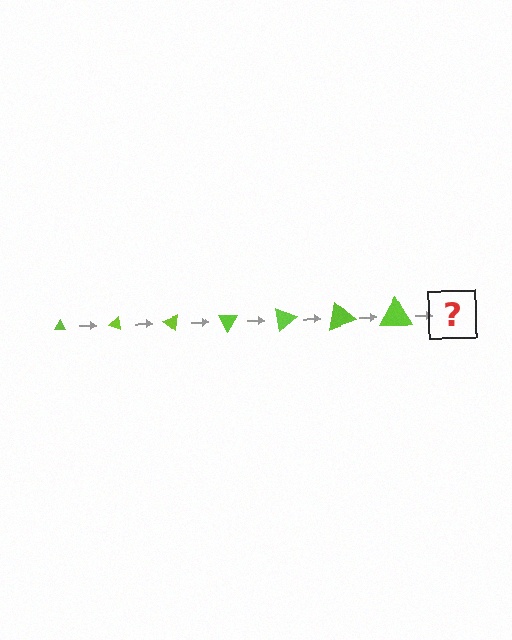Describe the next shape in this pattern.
It should be a triangle, larger than the previous one and rotated 140 degrees from the start.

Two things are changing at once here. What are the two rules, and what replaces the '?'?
The two rules are that the triangle grows larger each step and it rotates 20 degrees each step. The '?' should be a triangle, larger than the previous one and rotated 140 degrees from the start.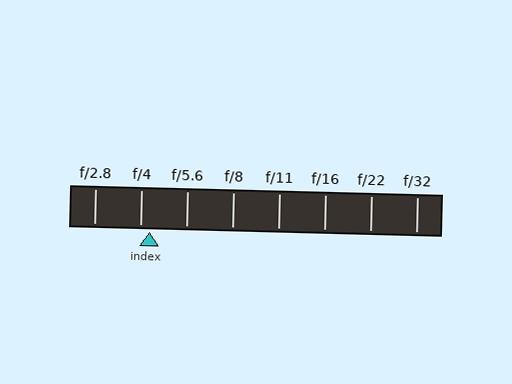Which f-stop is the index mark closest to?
The index mark is closest to f/4.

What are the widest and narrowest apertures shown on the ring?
The widest aperture shown is f/2.8 and the narrowest is f/32.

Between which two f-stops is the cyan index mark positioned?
The index mark is between f/4 and f/5.6.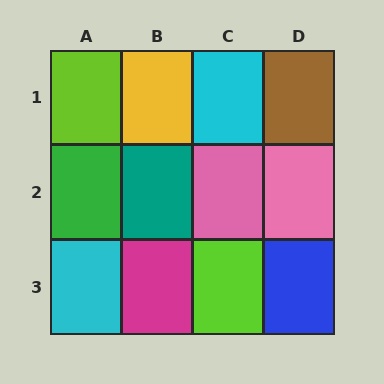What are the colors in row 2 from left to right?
Green, teal, pink, pink.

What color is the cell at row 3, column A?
Cyan.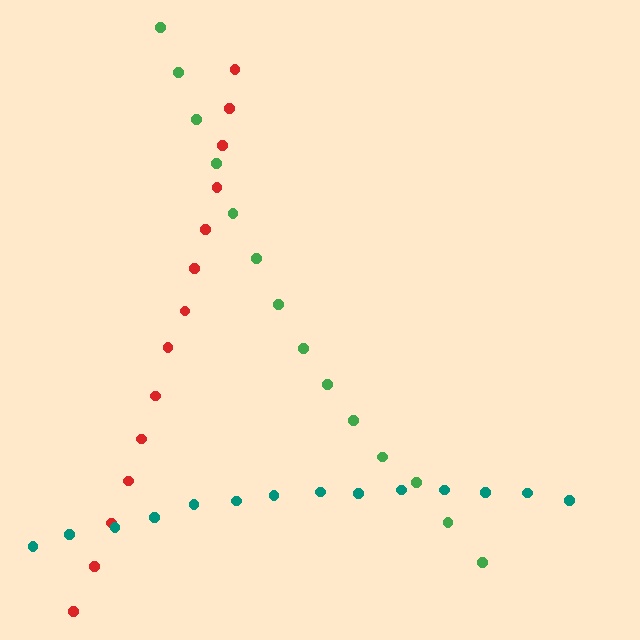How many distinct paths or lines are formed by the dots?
There are 3 distinct paths.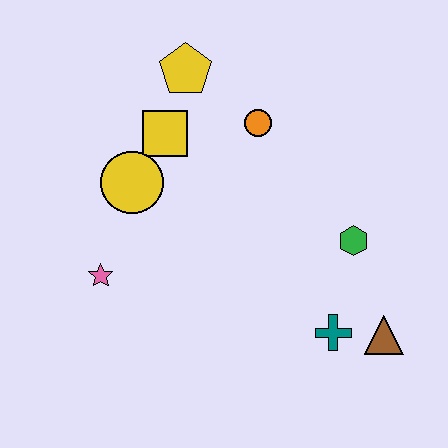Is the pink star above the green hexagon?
No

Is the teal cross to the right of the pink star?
Yes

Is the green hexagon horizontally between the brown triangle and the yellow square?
Yes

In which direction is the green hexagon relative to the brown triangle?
The green hexagon is above the brown triangle.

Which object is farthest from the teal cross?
The yellow pentagon is farthest from the teal cross.